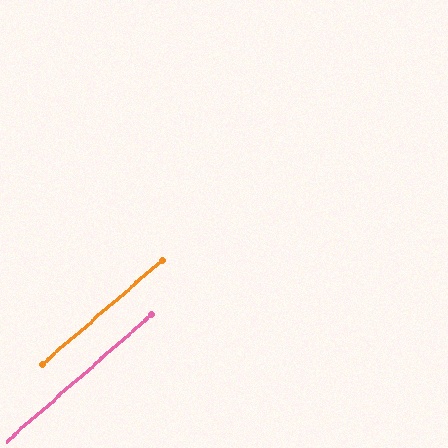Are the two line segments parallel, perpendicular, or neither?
Parallel — their directions differ by only 0.0°.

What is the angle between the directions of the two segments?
Approximately 0 degrees.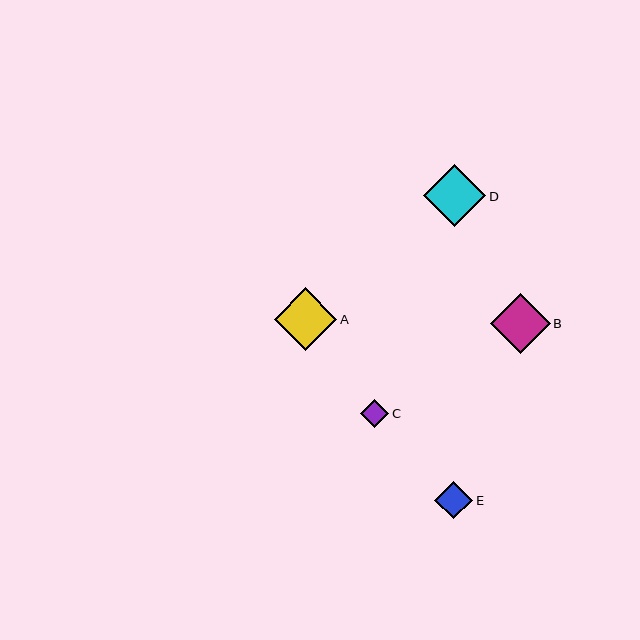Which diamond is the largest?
Diamond A is the largest with a size of approximately 63 pixels.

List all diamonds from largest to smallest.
From largest to smallest: A, D, B, E, C.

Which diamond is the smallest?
Diamond C is the smallest with a size of approximately 28 pixels.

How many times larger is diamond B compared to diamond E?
Diamond B is approximately 1.6 times the size of diamond E.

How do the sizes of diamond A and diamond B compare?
Diamond A and diamond B are approximately the same size.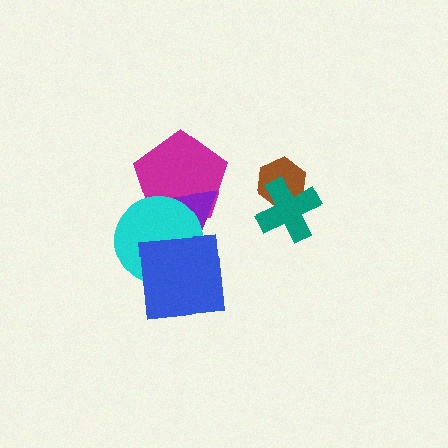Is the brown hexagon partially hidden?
Yes, it is partially covered by another shape.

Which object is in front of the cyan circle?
The blue square is in front of the cyan circle.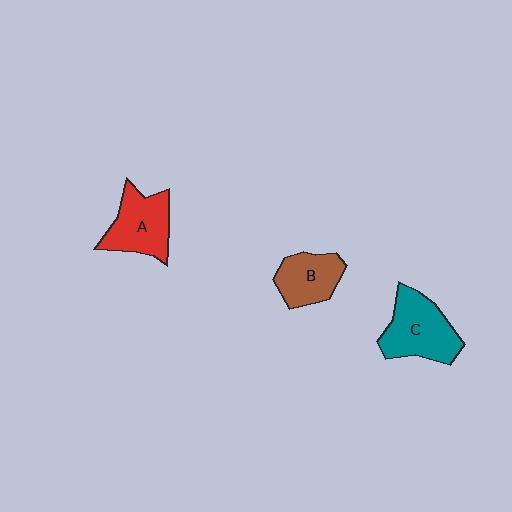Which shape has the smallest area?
Shape B (brown).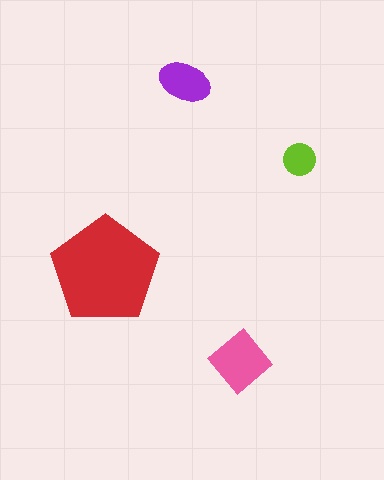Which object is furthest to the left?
The red pentagon is leftmost.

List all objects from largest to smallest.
The red pentagon, the pink diamond, the purple ellipse, the lime circle.